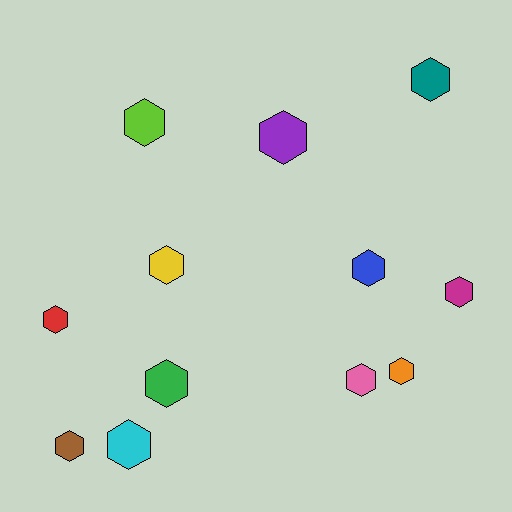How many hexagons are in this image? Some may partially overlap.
There are 12 hexagons.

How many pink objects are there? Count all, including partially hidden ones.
There is 1 pink object.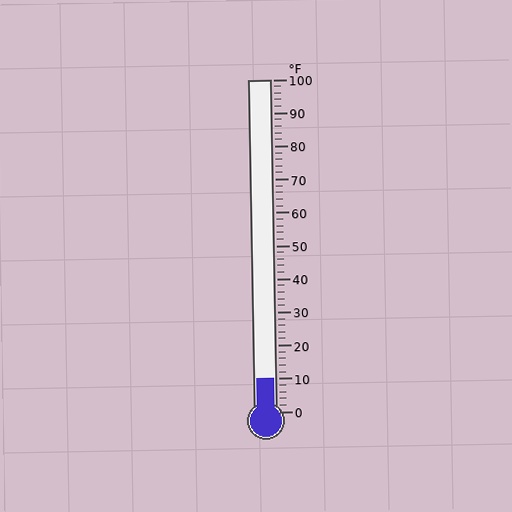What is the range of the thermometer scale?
The thermometer scale ranges from 0°F to 100°F.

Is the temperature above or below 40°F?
The temperature is below 40°F.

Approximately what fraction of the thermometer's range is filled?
The thermometer is filled to approximately 10% of its range.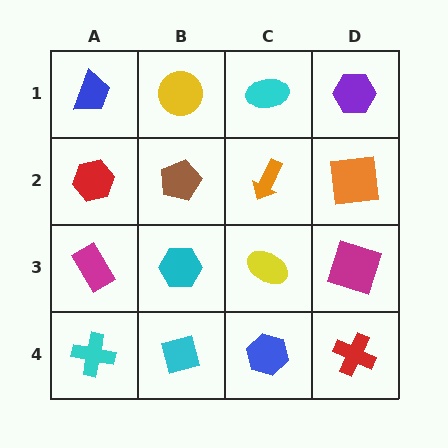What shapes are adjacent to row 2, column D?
A purple hexagon (row 1, column D), a magenta square (row 3, column D), an orange arrow (row 2, column C).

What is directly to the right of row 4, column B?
A blue hexagon.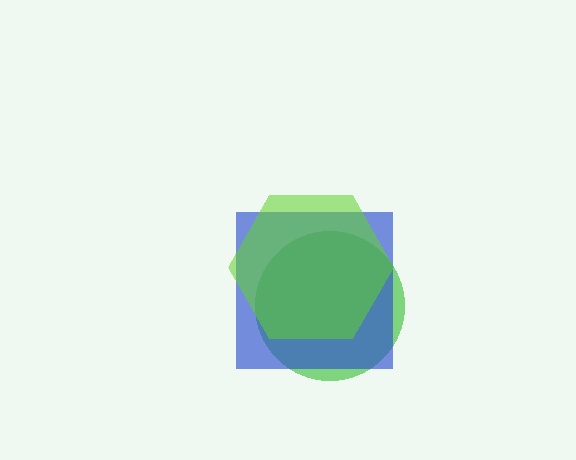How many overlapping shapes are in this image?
There are 3 overlapping shapes in the image.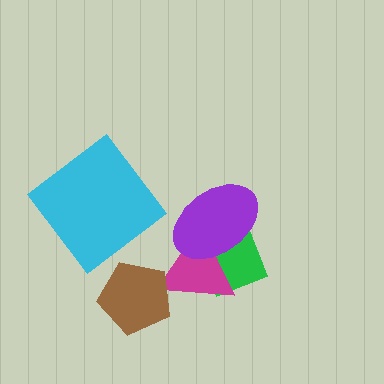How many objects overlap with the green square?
2 objects overlap with the green square.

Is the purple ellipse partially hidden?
No, no other shape covers it.